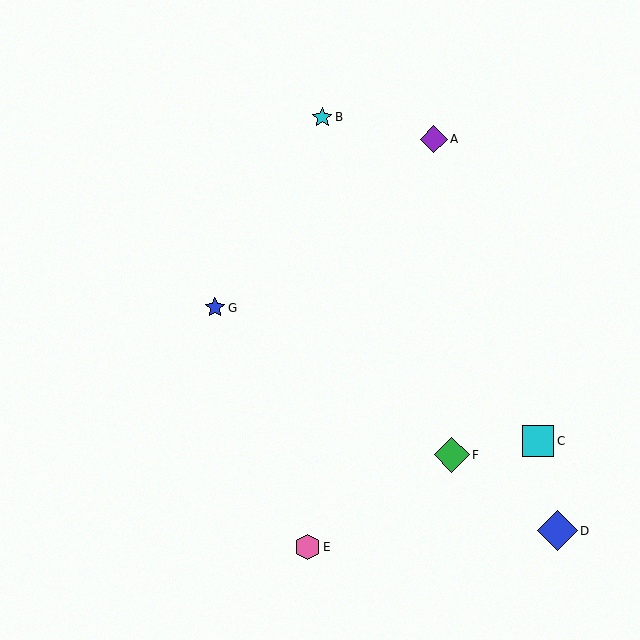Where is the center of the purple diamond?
The center of the purple diamond is at (434, 139).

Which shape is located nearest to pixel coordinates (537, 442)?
The cyan square (labeled C) at (538, 441) is nearest to that location.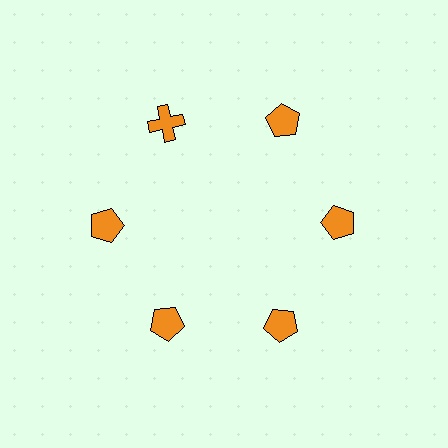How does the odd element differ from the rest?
It has a different shape: cross instead of pentagon.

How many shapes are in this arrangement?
There are 6 shapes arranged in a ring pattern.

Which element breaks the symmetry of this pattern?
The orange cross at roughly the 11 o'clock position breaks the symmetry. All other shapes are orange pentagons.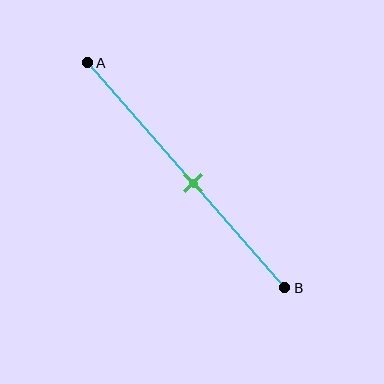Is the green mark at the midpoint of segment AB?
No, the mark is at about 55% from A, not at the 50% midpoint.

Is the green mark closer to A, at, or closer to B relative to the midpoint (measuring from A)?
The green mark is closer to point B than the midpoint of segment AB.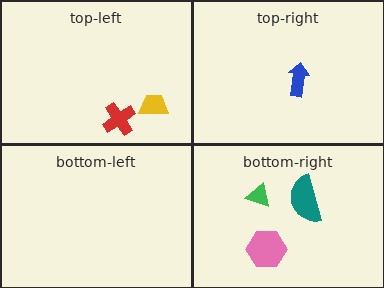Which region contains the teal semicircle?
The bottom-right region.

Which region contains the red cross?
The top-left region.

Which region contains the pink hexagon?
The bottom-right region.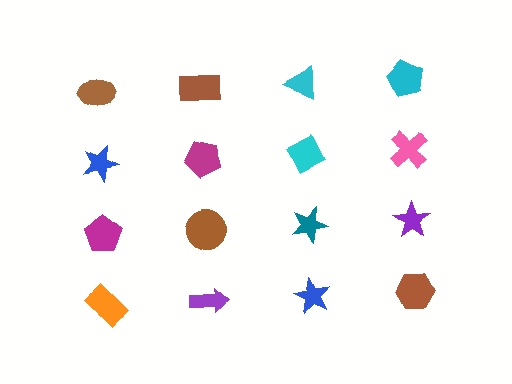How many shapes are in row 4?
4 shapes.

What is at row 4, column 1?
An orange rectangle.